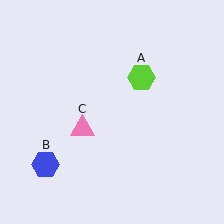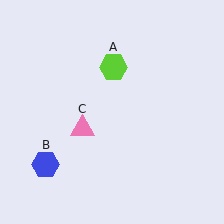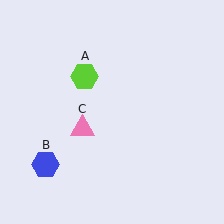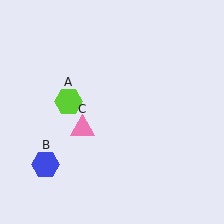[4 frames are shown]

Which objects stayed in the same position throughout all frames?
Blue hexagon (object B) and pink triangle (object C) remained stationary.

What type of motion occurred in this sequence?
The lime hexagon (object A) rotated counterclockwise around the center of the scene.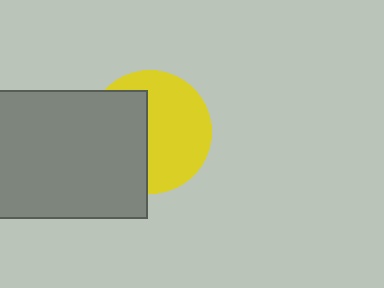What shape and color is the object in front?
The object in front is a gray rectangle.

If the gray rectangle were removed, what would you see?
You would see the complete yellow circle.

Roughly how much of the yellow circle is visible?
About half of it is visible (roughly 57%).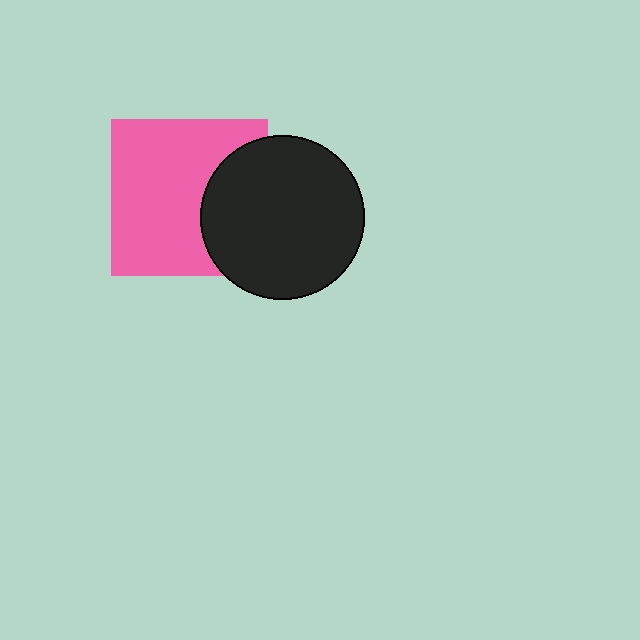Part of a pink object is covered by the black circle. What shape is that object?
It is a square.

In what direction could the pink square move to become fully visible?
The pink square could move left. That would shift it out from behind the black circle entirely.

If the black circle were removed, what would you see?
You would see the complete pink square.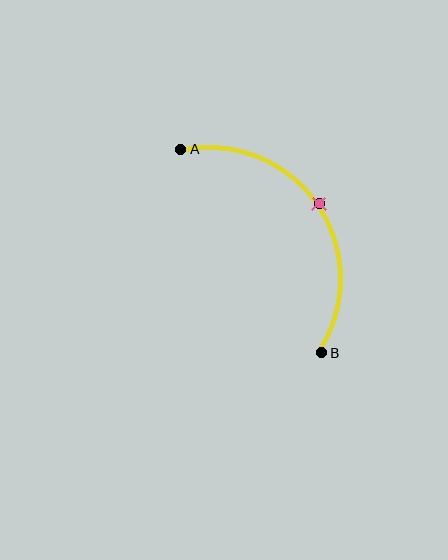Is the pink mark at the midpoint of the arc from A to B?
Yes. The pink mark lies on the arc at equal arc-length from both A and B — it is the arc midpoint.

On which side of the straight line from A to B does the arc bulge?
The arc bulges above and to the right of the straight line connecting A and B.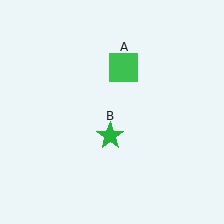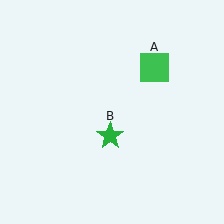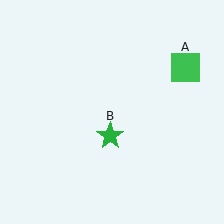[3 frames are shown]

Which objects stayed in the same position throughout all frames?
Green star (object B) remained stationary.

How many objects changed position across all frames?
1 object changed position: green square (object A).